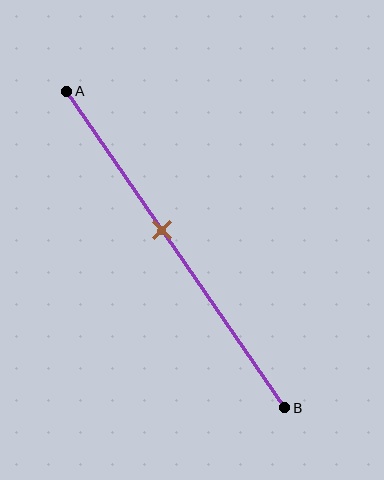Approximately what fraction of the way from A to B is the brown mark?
The brown mark is approximately 45% of the way from A to B.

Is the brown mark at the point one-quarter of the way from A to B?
No, the mark is at about 45% from A, not at the 25% one-quarter point.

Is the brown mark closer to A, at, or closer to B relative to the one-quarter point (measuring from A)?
The brown mark is closer to point B than the one-quarter point of segment AB.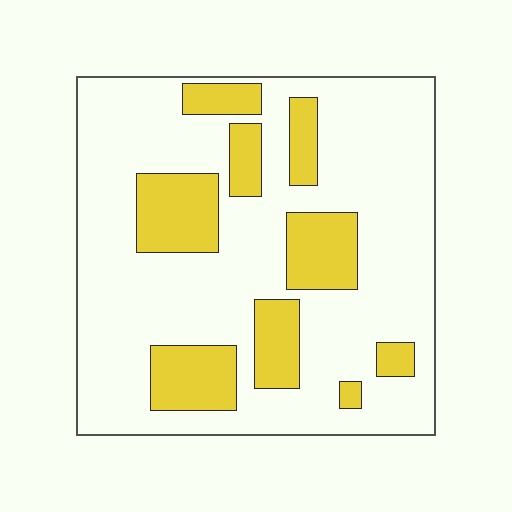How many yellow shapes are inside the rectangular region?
9.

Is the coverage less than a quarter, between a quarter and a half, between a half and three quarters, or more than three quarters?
Less than a quarter.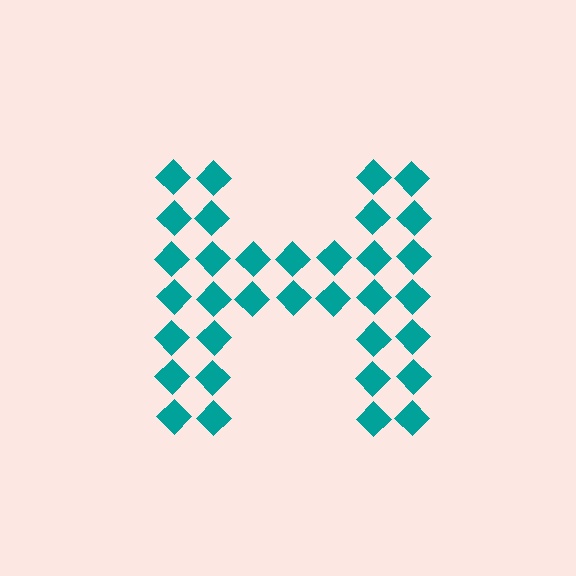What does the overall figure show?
The overall figure shows the letter H.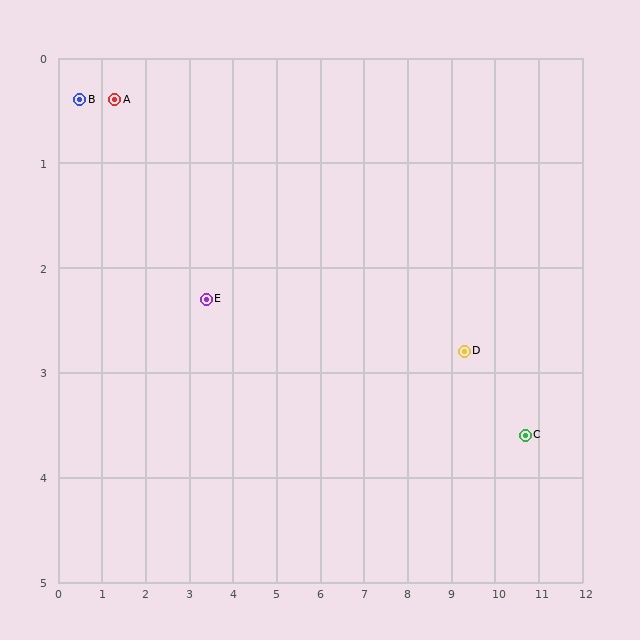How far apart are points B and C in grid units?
Points B and C are about 10.7 grid units apart.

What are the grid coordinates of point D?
Point D is at approximately (9.3, 2.8).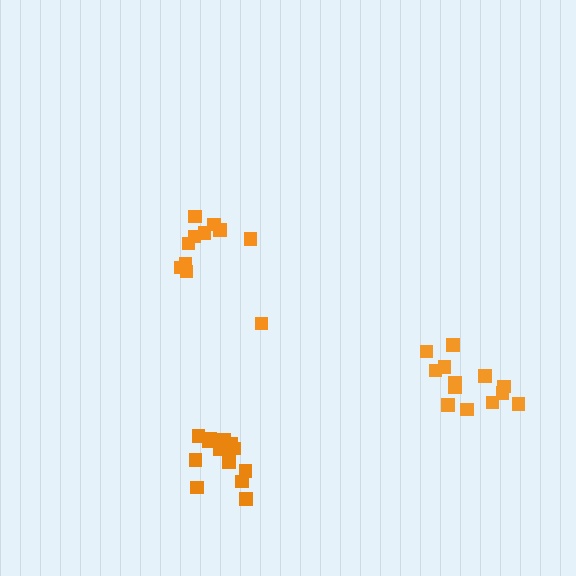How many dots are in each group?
Group 1: 13 dots, Group 2: 13 dots, Group 3: 11 dots (37 total).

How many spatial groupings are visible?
There are 3 spatial groupings.